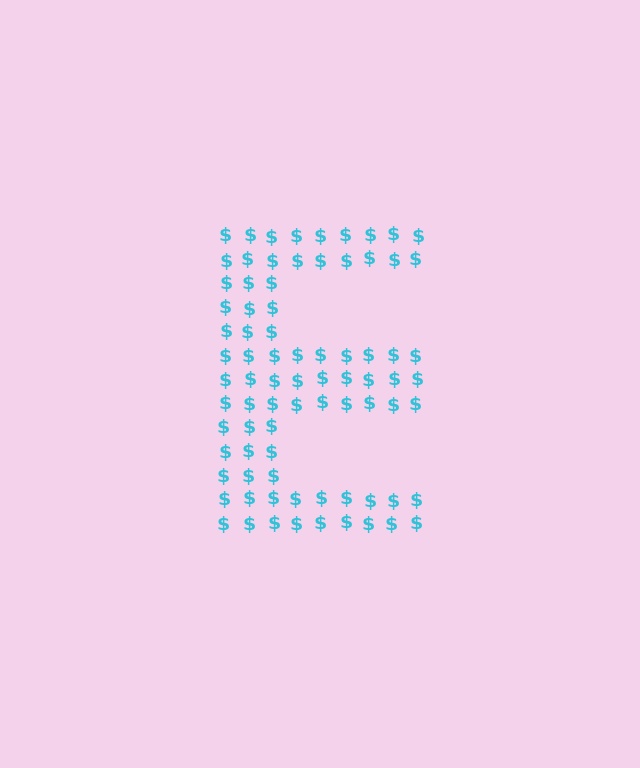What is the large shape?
The large shape is the letter E.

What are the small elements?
The small elements are dollar signs.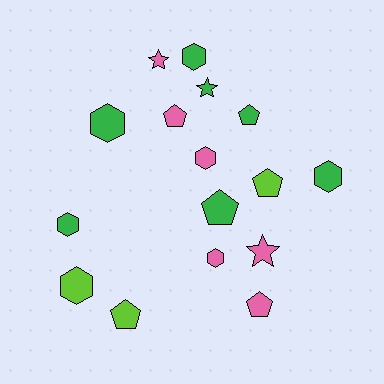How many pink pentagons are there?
There are 2 pink pentagons.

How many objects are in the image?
There are 16 objects.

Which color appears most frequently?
Green, with 7 objects.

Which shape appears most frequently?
Hexagon, with 7 objects.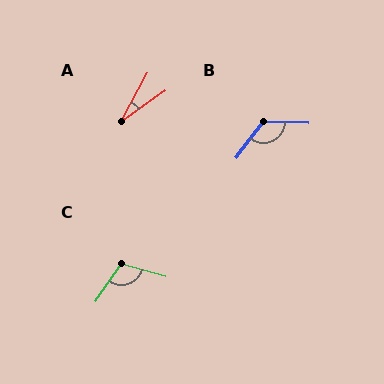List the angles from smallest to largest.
A (26°), C (108°), B (125°).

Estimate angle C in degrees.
Approximately 108 degrees.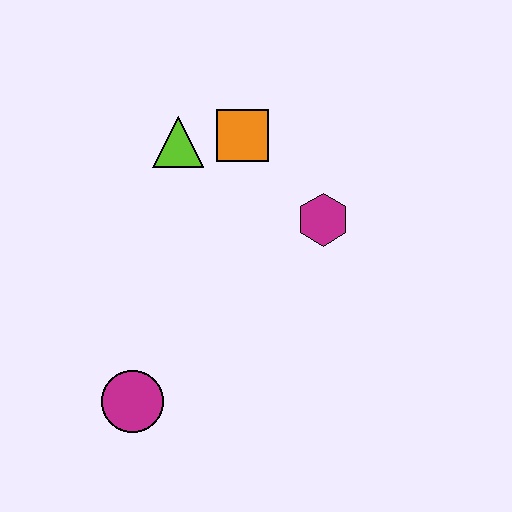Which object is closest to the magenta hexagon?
The orange square is closest to the magenta hexagon.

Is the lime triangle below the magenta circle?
No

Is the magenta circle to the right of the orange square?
No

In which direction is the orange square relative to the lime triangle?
The orange square is to the right of the lime triangle.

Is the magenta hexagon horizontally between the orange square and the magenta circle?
No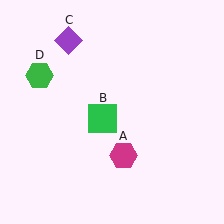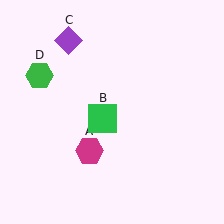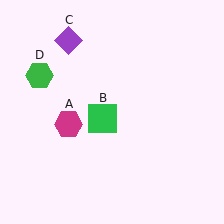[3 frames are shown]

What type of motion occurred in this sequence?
The magenta hexagon (object A) rotated clockwise around the center of the scene.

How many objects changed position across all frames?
1 object changed position: magenta hexagon (object A).